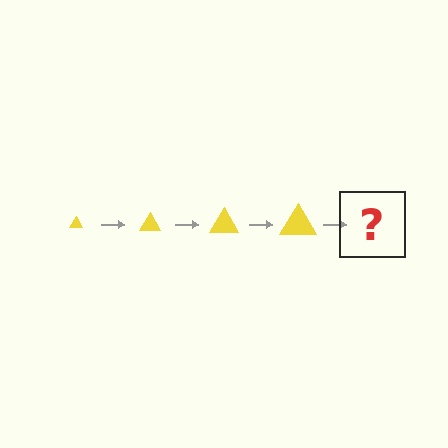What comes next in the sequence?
The next element should be a yellow triangle, larger than the previous one.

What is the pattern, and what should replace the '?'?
The pattern is that the triangle gets progressively larger each step. The '?' should be a yellow triangle, larger than the previous one.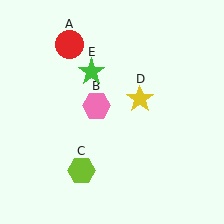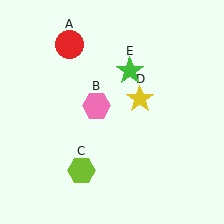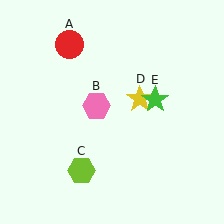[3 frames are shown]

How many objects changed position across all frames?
1 object changed position: green star (object E).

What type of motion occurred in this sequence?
The green star (object E) rotated clockwise around the center of the scene.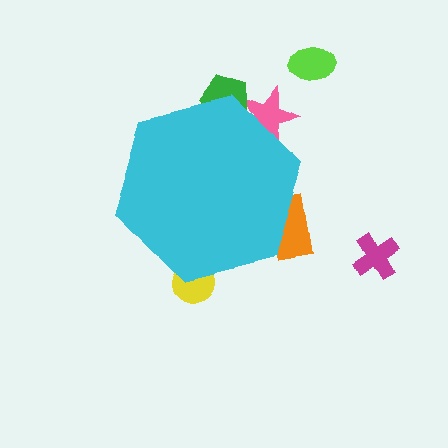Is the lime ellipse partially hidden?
No, the lime ellipse is fully visible.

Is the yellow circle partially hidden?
Yes, the yellow circle is partially hidden behind the cyan hexagon.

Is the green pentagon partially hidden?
Yes, the green pentagon is partially hidden behind the cyan hexagon.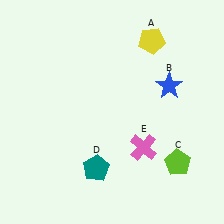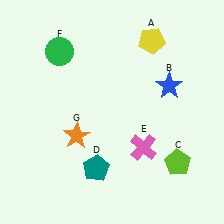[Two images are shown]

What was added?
A green circle (F), an orange star (G) were added in Image 2.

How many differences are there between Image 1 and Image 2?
There are 2 differences between the two images.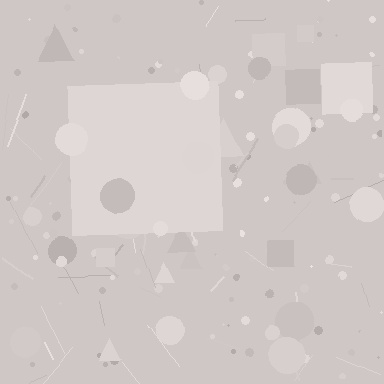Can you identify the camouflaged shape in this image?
The camouflaged shape is a square.